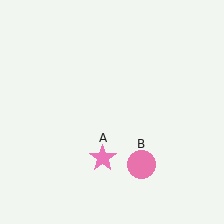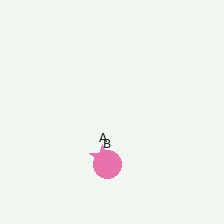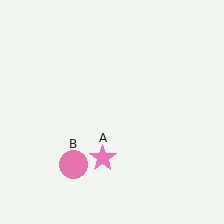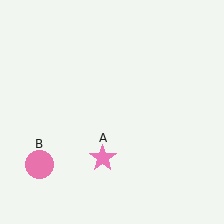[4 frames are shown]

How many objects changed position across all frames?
1 object changed position: pink circle (object B).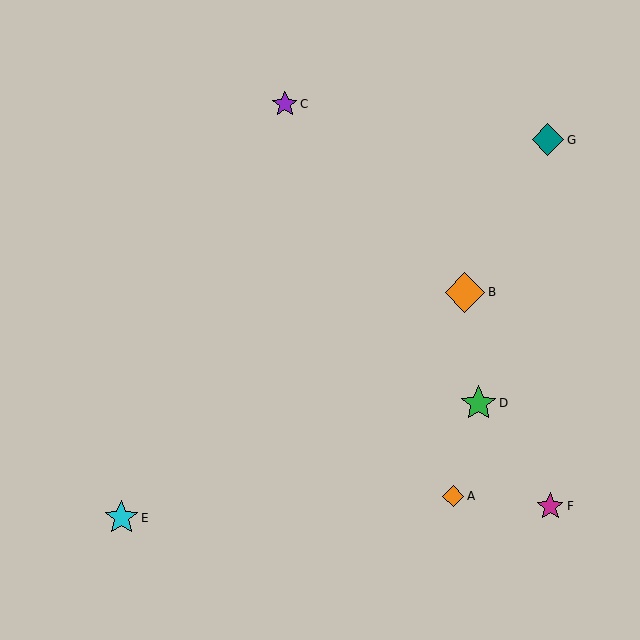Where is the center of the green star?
The center of the green star is at (478, 403).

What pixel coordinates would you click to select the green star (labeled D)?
Click at (478, 403) to select the green star D.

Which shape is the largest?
The orange diamond (labeled B) is the largest.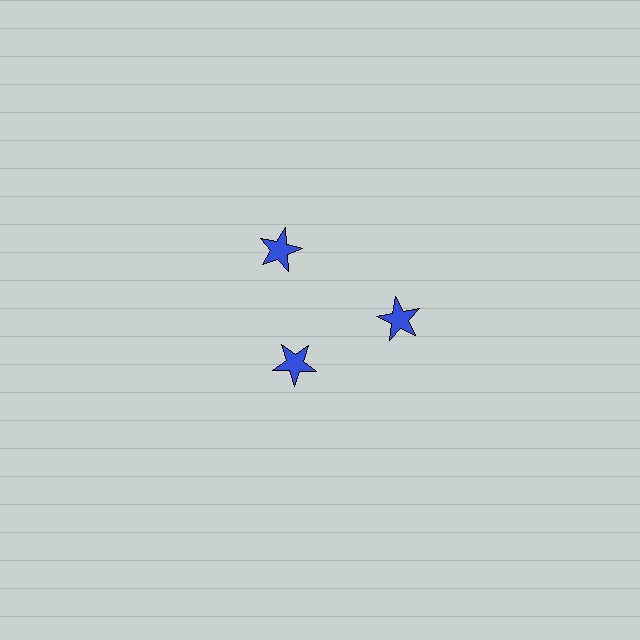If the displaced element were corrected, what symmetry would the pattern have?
It would have 3-fold rotational symmetry — the pattern would map onto itself every 120 degrees.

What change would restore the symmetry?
The symmetry would be restored by moving it outward, back onto the ring so that all 3 stars sit at equal angles and equal distance from the center.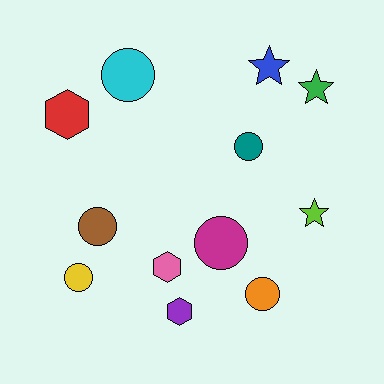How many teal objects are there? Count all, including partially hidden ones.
There is 1 teal object.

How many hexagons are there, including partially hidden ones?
There are 3 hexagons.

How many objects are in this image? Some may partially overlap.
There are 12 objects.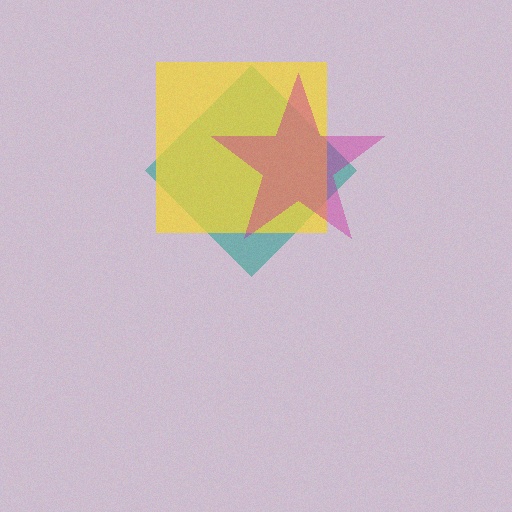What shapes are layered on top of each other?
The layered shapes are: a teal diamond, a yellow square, a magenta star.